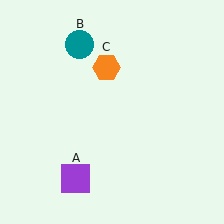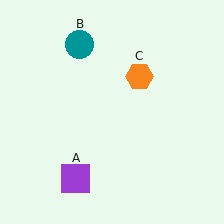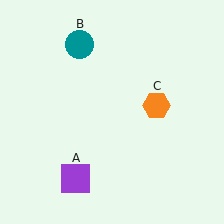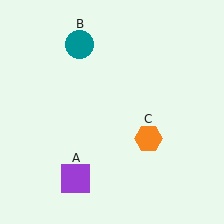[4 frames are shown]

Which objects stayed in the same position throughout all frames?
Purple square (object A) and teal circle (object B) remained stationary.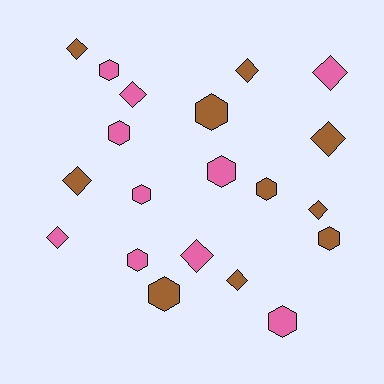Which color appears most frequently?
Brown, with 10 objects.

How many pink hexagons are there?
There are 6 pink hexagons.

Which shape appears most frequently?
Hexagon, with 10 objects.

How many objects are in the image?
There are 20 objects.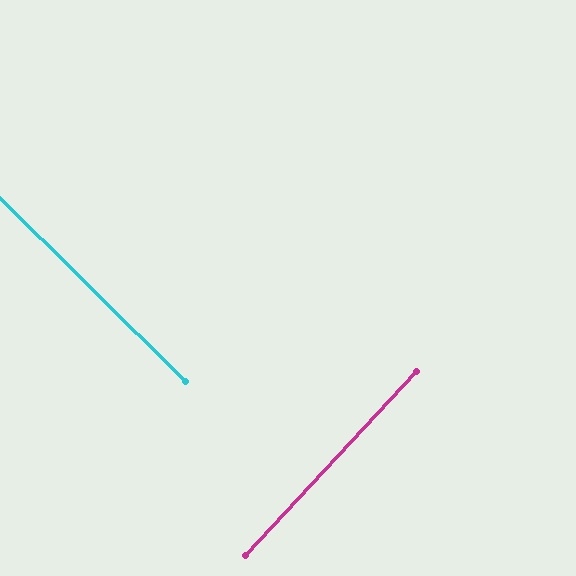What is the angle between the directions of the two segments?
Approximately 88 degrees.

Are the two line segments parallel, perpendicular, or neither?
Perpendicular — they meet at approximately 88°.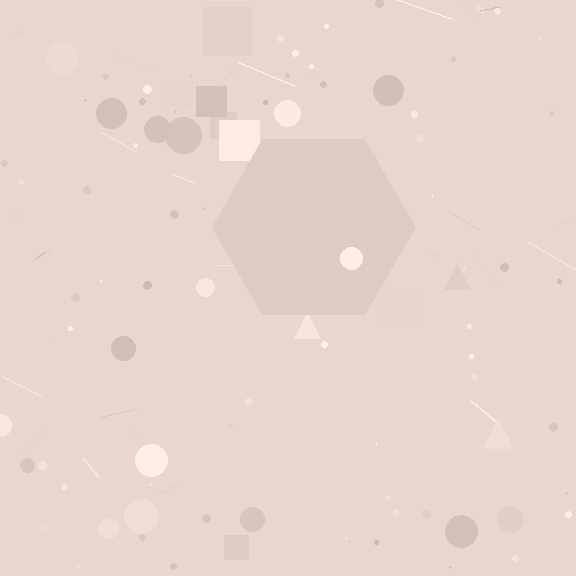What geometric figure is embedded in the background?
A hexagon is embedded in the background.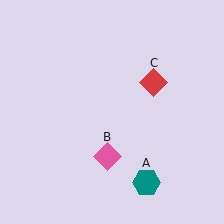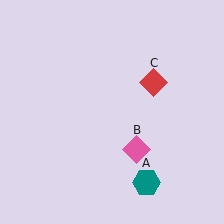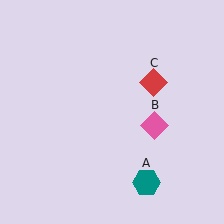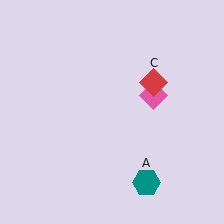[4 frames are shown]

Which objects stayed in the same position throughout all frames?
Teal hexagon (object A) and red diamond (object C) remained stationary.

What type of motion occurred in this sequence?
The pink diamond (object B) rotated counterclockwise around the center of the scene.